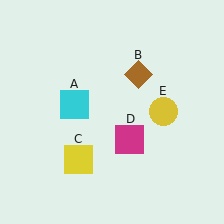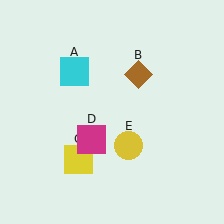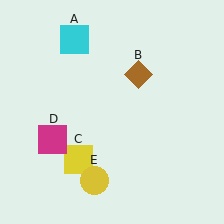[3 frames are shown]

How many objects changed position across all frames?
3 objects changed position: cyan square (object A), magenta square (object D), yellow circle (object E).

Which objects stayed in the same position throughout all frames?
Brown diamond (object B) and yellow square (object C) remained stationary.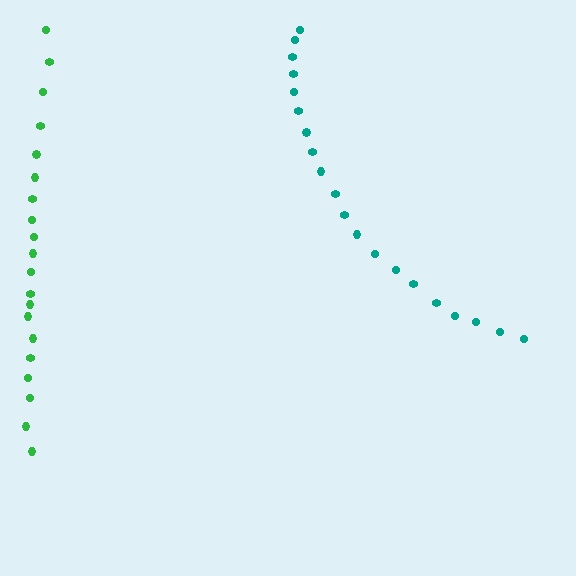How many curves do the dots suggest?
There are 2 distinct paths.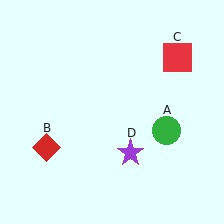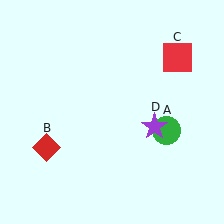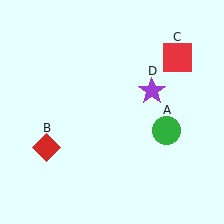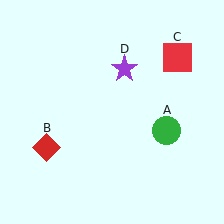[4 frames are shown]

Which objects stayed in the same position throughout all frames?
Green circle (object A) and red diamond (object B) and red square (object C) remained stationary.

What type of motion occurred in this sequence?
The purple star (object D) rotated counterclockwise around the center of the scene.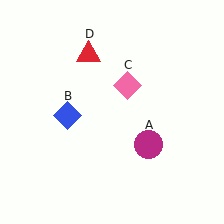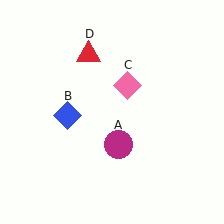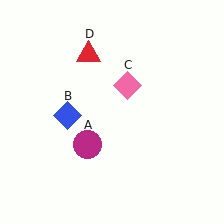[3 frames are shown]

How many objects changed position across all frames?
1 object changed position: magenta circle (object A).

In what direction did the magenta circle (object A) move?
The magenta circle (object A) moved left.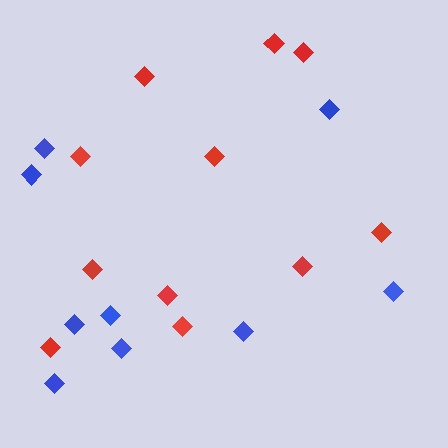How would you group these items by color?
There are 2 groups: one group of red diamonds (11) and one group of blue diamonds (9).